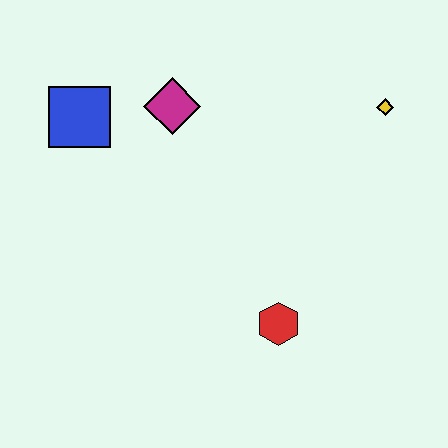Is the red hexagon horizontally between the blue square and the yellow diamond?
Yes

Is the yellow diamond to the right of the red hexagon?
Yes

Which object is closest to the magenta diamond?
The blue square is closest to the magenta diamond.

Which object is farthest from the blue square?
The yellow diamond is farthest from the blue square.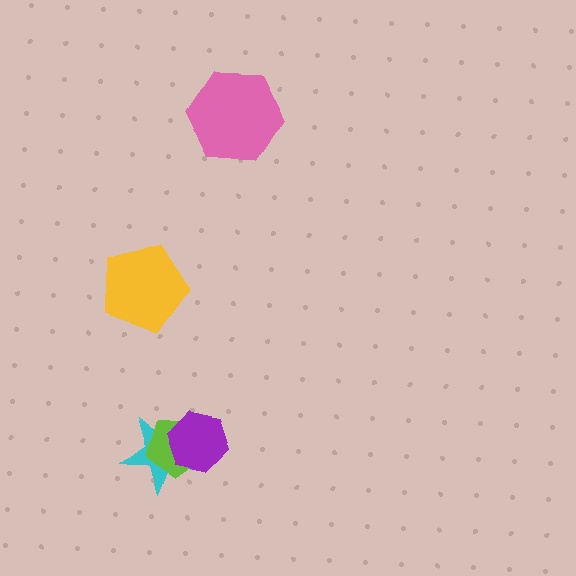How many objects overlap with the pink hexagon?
0 objects overlap with the pink hexagon.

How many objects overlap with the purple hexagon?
2 objects overlap with the purple hexagon.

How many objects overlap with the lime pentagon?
2 objects overlap with the lime pentagon.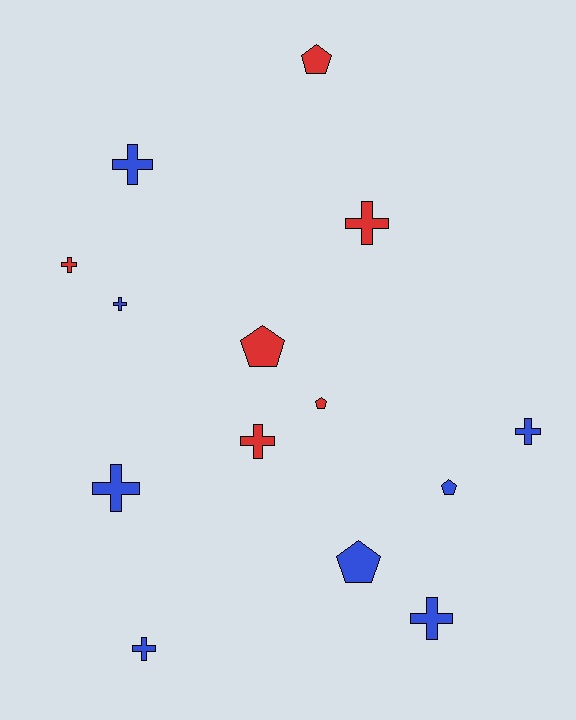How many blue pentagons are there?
There are 2 blue pentagons.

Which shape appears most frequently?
Cross, with 9 objects.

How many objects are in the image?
There are 14 objects.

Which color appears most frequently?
Blue, with 8 objects.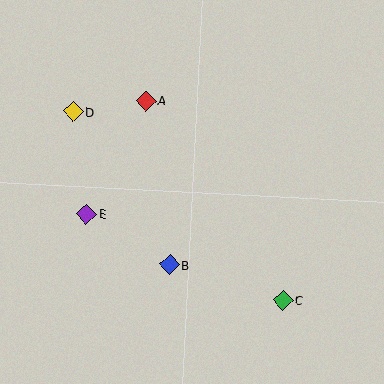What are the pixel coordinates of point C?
Point C is at (283, 300).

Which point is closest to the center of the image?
Point B at (169, 265) is closest to the center.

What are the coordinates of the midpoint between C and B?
The midpoint between C and B is at (226, 282).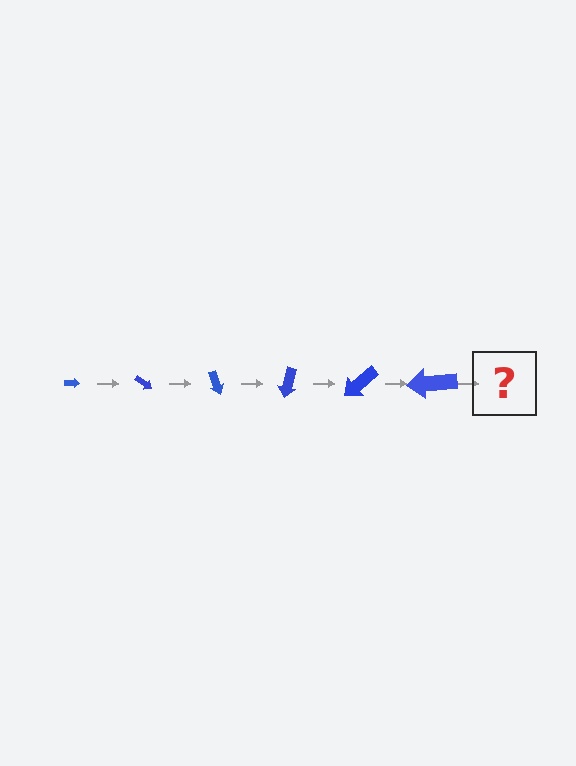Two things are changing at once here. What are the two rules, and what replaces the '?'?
The two rules are that the arrow grows larger each step and it rotates 35 degrees each step. The '?' should be an arrow, larger than the previous one and rotated 210 degrees from the start.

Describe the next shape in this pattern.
It should be an arrow, larger than the previous one and rotated 210 degrees from the start.